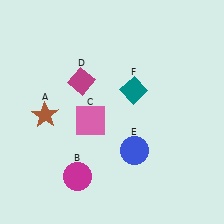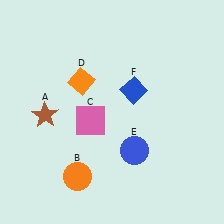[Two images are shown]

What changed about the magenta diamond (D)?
In Image 1, D is magenta. In Image 2, it changed to orange.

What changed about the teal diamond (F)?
In Image 1, F is teal. In Image 2, it changed to blue.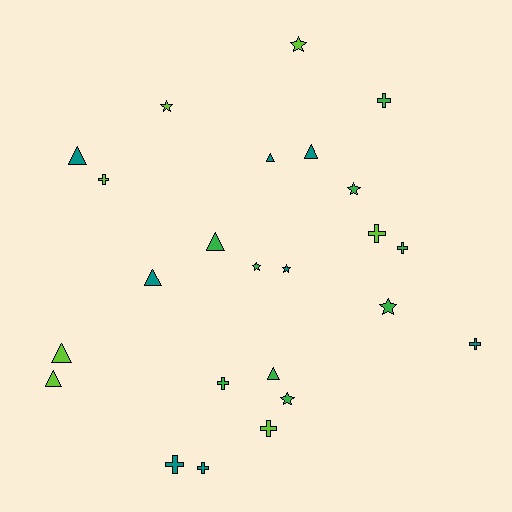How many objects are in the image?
There are 24 objects.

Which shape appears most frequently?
Cross, with 9 objects.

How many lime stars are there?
There are 2 lime stars.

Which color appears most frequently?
Green, with 9 objects.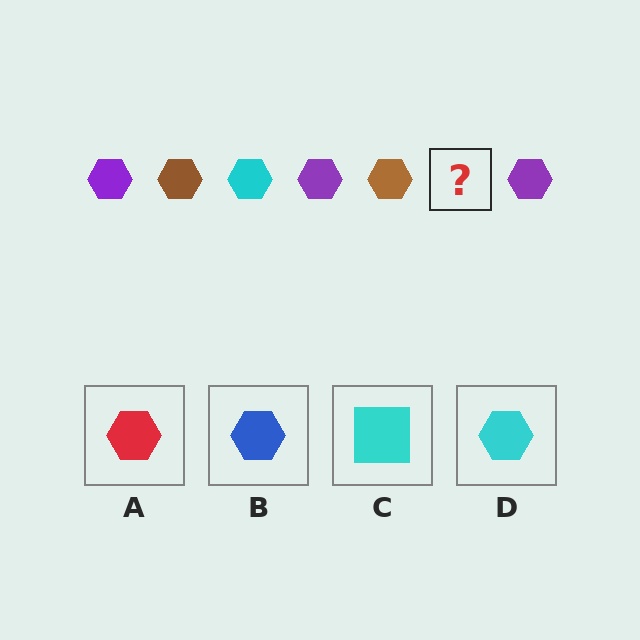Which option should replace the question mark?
Option D.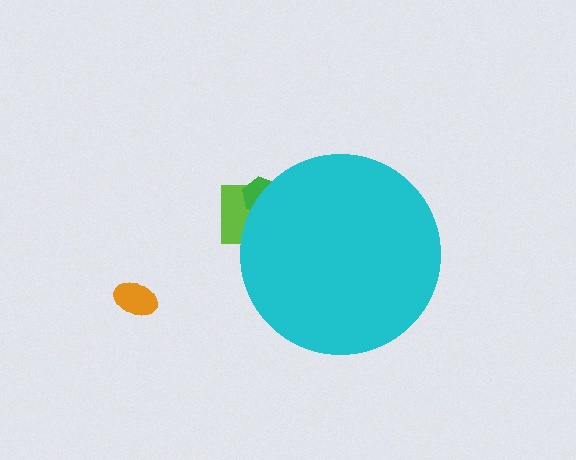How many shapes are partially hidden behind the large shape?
2 shapes are partially hidden.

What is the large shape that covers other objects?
A cyan circle.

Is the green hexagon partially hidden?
Yes, the green hexagon is partially hidden behind the cyan circle.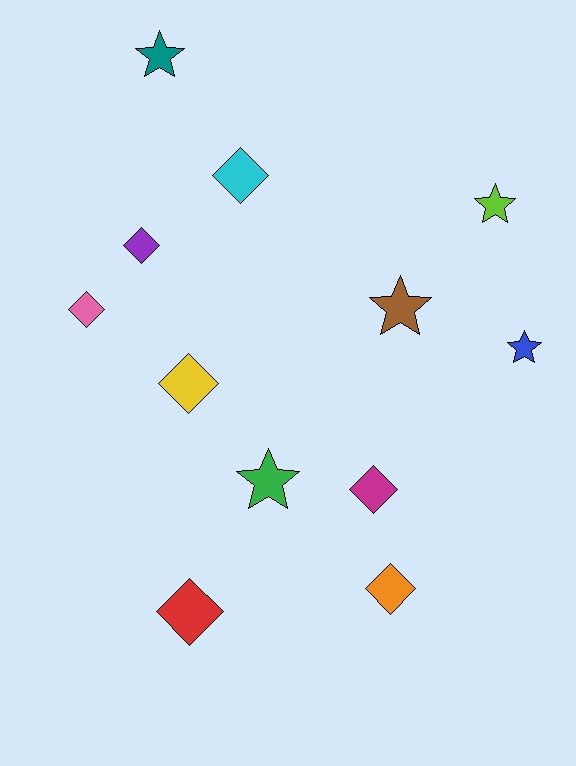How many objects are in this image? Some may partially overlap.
There are 12 objects.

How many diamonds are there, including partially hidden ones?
There are 7 diamonds.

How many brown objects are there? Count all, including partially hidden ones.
There is 1 brown object.